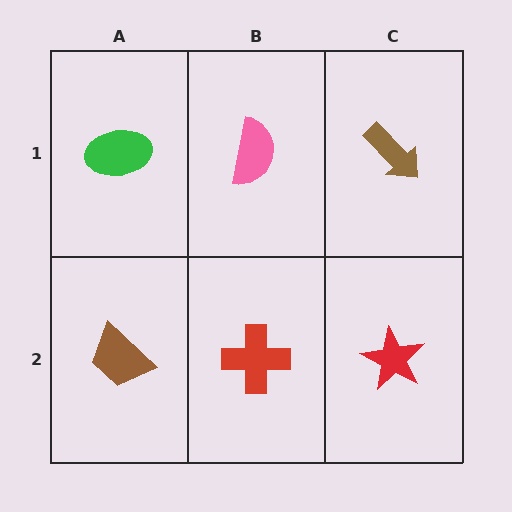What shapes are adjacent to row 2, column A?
A green ellipse (row 1, column A), a red cross (row 2, column B).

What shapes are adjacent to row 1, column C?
A red star (row 2, column C), a pink semicircle (row 1, column B).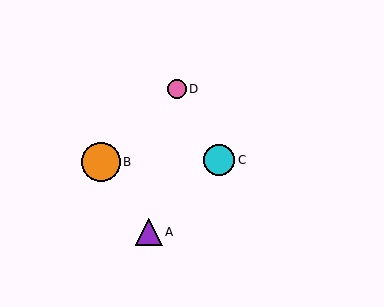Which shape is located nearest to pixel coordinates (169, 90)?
The pink circle (labeled D) at (177, 89) is nearest to that location.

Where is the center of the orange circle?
The center of the orange circle is at (101, 162).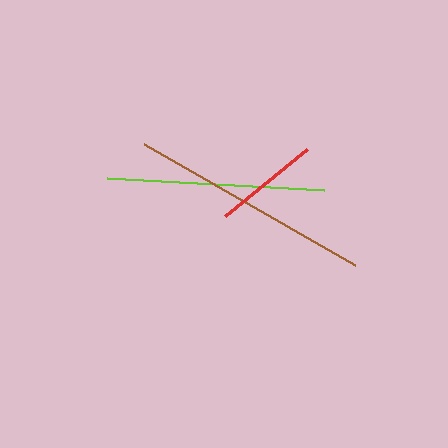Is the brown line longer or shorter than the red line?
The brown line is longer than the red line.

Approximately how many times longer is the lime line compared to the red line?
The lime line is approximately 2.1 times the length of the red line.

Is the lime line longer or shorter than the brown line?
The brown line is longer than the lime line.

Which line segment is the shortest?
The red line is the shortest at approximately 106 pixels.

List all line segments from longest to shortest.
From longest to shortest: brown, lime, red.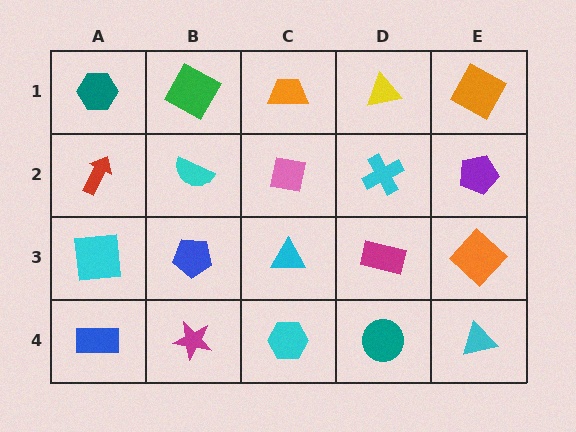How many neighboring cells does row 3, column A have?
3.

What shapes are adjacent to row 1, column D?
A cyan cross (row 2, column D), an orange trapezoid (row 1, column C), an orange square (row 1, column E).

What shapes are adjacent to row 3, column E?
A purple pentagon (row 2, column E), a cyan triangle (row 4, column E), a magenta rectangle (row 3, column D).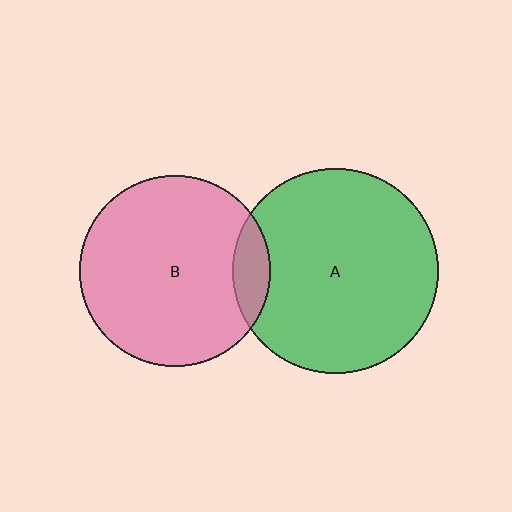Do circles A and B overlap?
Yes.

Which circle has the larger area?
Circle A (green).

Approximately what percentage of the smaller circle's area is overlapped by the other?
Approximately 10%.